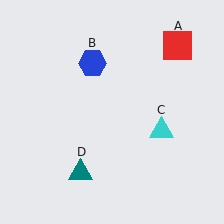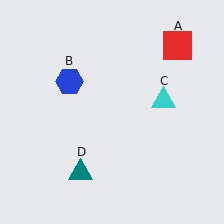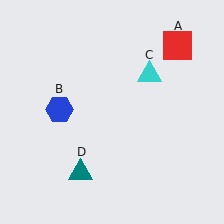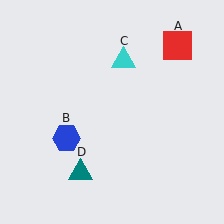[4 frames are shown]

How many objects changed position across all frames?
2 objects changed position: blue hexagon (object B), cyan triangle (object C).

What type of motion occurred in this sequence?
The blue hexagon (object B), cyan triangle (object C) rotated counterclockwise around the center of the scene.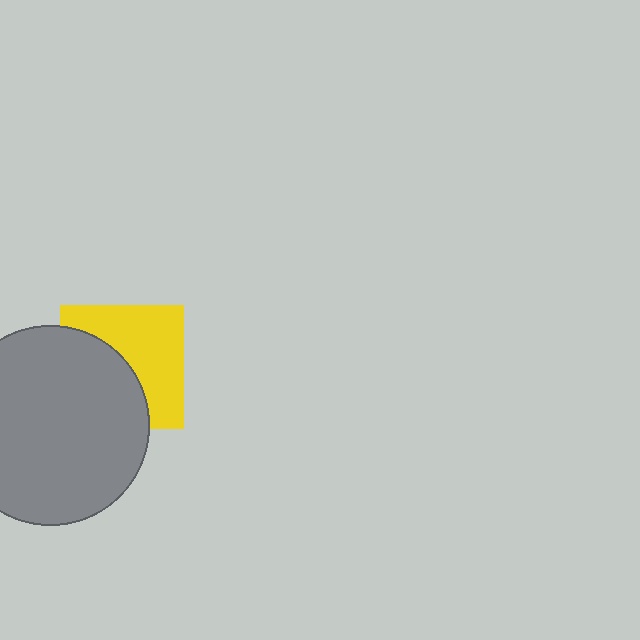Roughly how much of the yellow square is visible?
About half of it is visible (roughly 53%).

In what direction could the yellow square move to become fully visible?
The yellow square could move toward the upper-right. That would shift it out from behind the gray circle entirely.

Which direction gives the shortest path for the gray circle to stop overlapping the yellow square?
Moving toward the lower-left gives the shortest separation.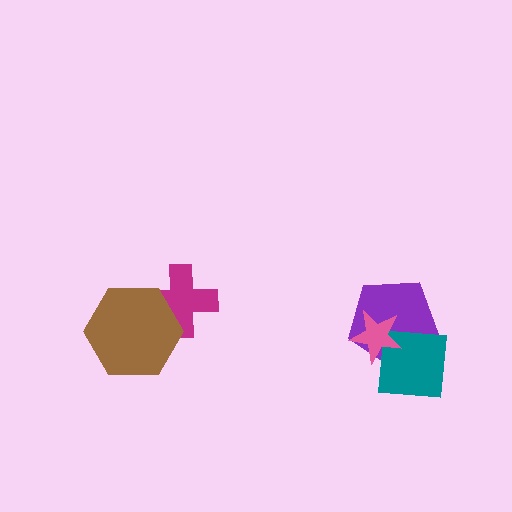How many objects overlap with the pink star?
2 objects overlap with the pink star.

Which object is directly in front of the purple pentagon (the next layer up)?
The teal square is directly in front of the purple pentagon.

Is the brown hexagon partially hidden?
No, no other shape covers it.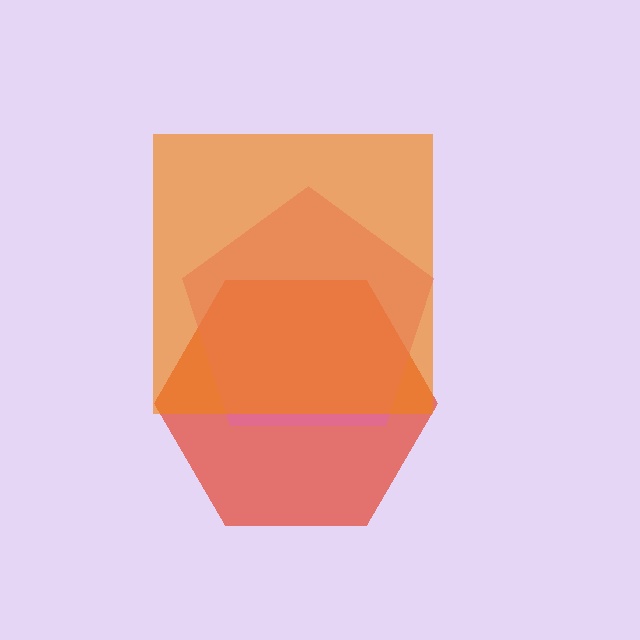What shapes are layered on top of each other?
The layered shapes are: a red hexagon, a pink pentagon, an orange square.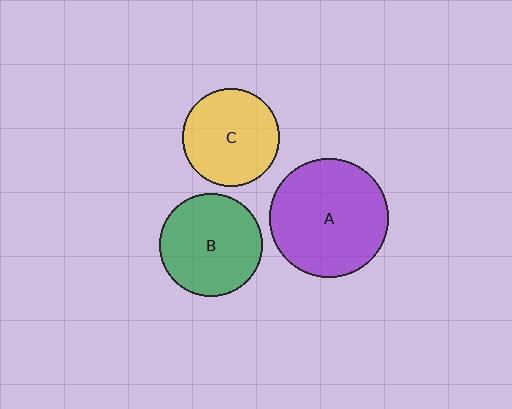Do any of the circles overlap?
No, none of the circles overlap.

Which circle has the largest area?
Circle A (purple).